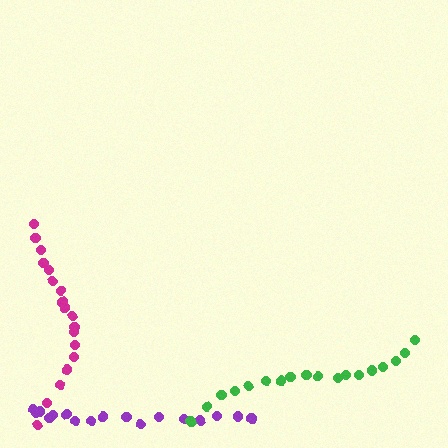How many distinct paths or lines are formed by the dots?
There are 3 distinct paths.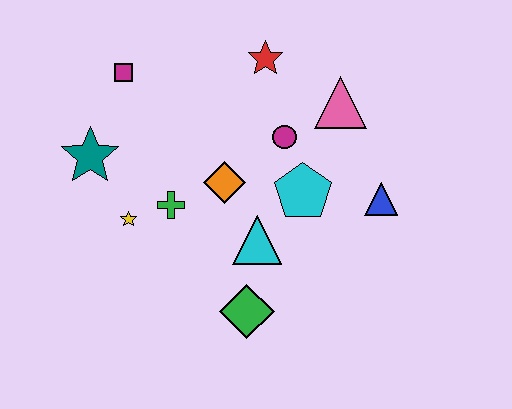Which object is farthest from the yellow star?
The blue triangle is farthest from the yellow star.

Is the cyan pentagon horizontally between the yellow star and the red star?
No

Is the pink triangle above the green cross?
Yes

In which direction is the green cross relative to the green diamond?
The green cross is above the green diamond.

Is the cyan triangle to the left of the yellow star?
No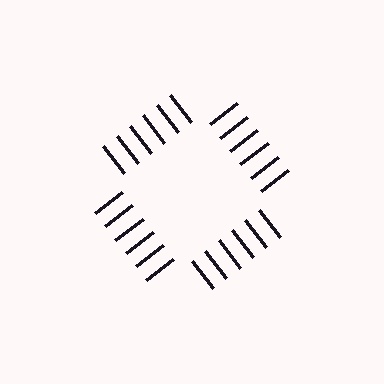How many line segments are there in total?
24 — 6 along each of the 4 edges.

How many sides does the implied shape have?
4 sides — the line-ends trace a square.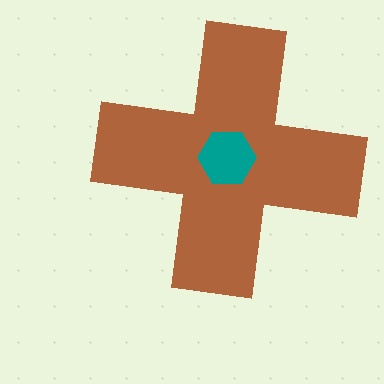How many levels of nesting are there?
2.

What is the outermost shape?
The brown cross.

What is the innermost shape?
The teal hexagon.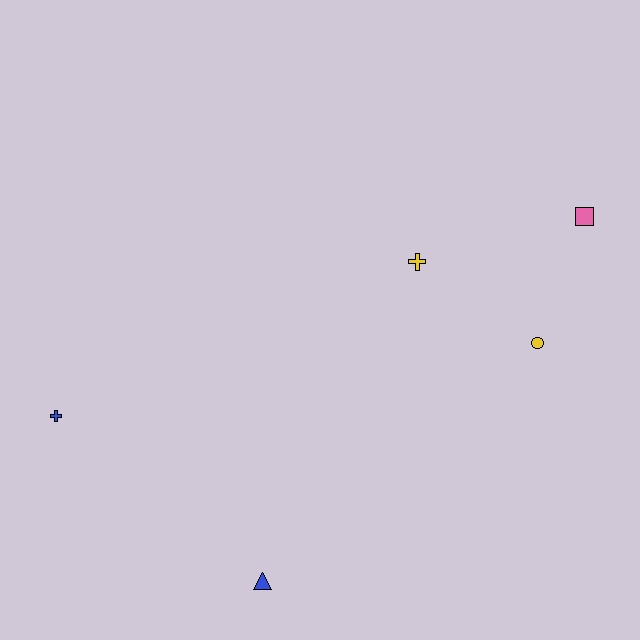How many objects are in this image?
There are 5 objects.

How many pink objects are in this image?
There is 1 pink object.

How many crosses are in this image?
There are 2 crosses.